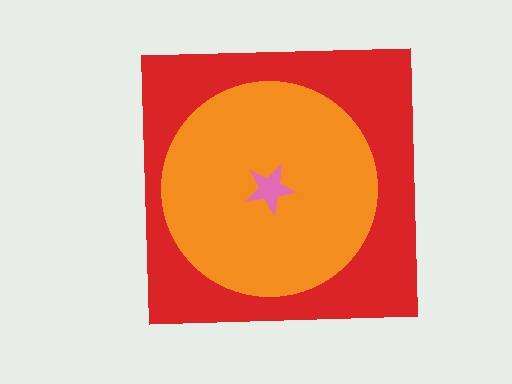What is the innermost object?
The pink star.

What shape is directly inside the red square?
The orange circle.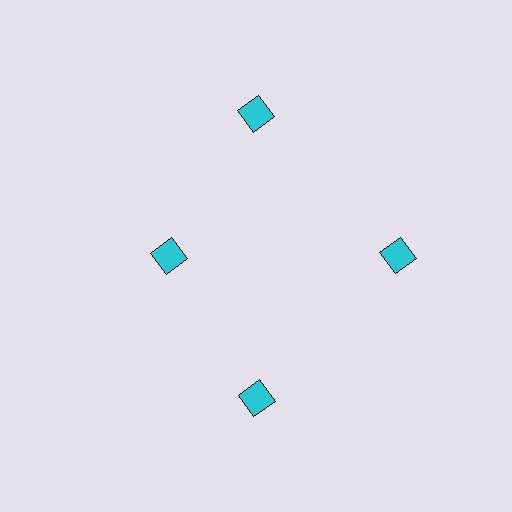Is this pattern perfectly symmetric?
No. The 4 cyan diamonds are arranged in a ring, but one element near the 9 o'clock position is pulled inward toward the center, breaking the 4-fold rotational symmetry.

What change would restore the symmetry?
The symmetry would be restored by moving it outward, back onto the ring so that all 4 diamonds sit at equal angles and equal distance from the center.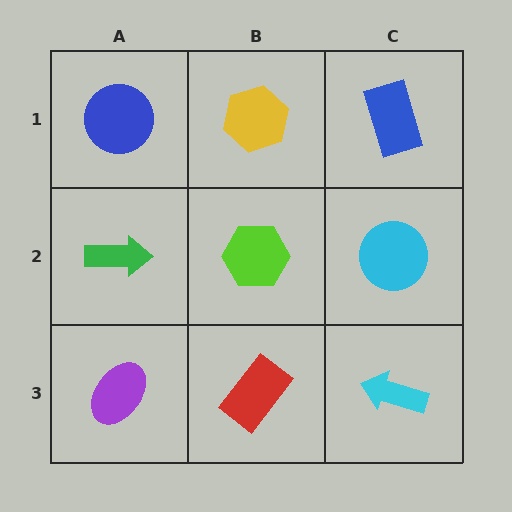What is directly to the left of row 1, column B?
A blue circle.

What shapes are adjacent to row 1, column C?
A cyan circle (row 2, column C), a yellow hexagon (row 1, column B).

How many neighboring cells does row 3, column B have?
3.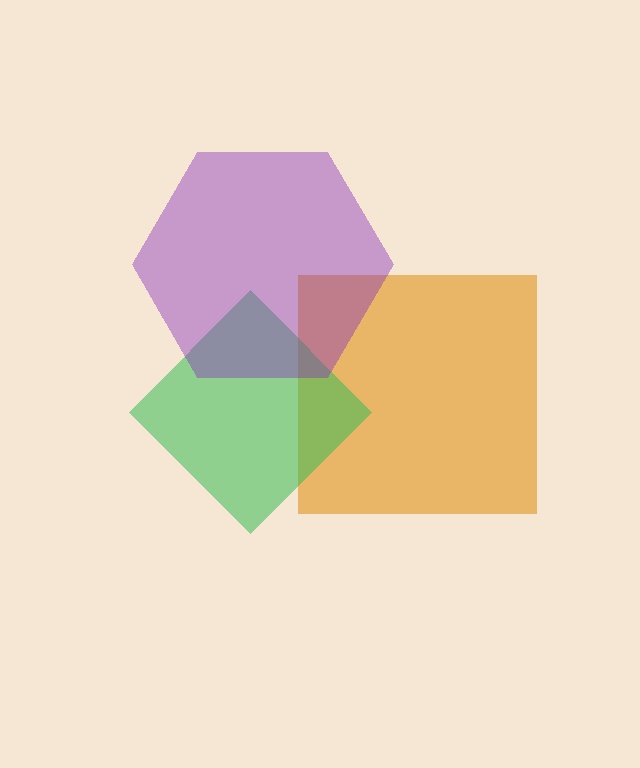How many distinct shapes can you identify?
There are 3 distinct shapes: an orange square, a green diamond, a purple hexagon.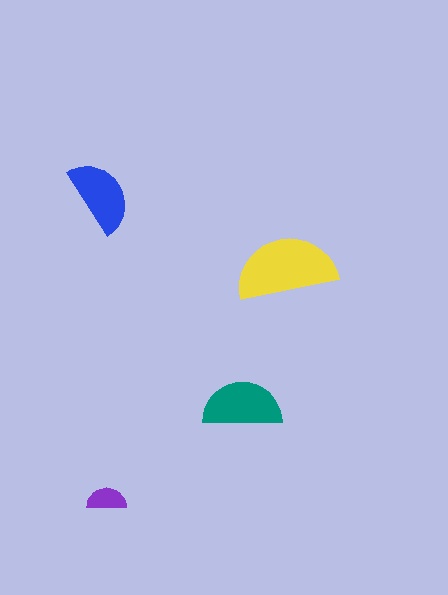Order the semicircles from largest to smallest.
the yellow one, the teal one, the blue one, the purple one.